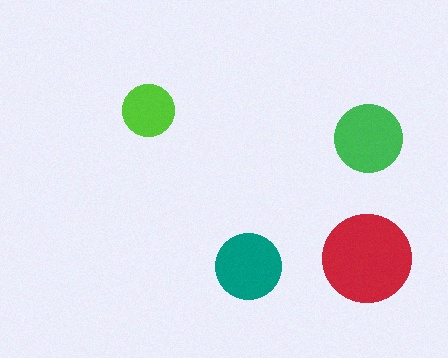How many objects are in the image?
There are 4 objects in the image.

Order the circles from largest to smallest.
the red one, the green one, the teal one, the lime one.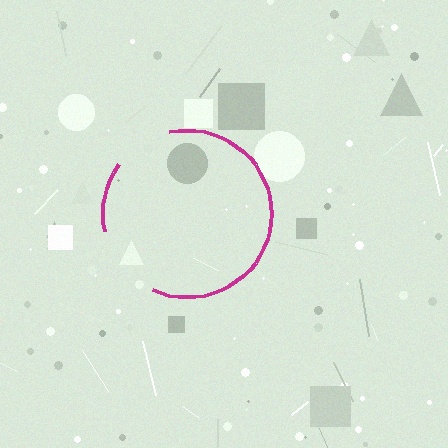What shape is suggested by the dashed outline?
The dashed outline suggests a circle.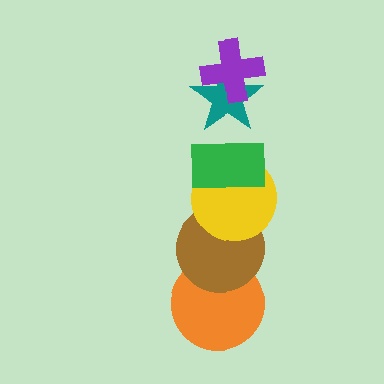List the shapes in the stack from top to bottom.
From top to bottom: the purple cross, the teal star, the green rectangle, the yellow circle, the brown circle, the orange circle.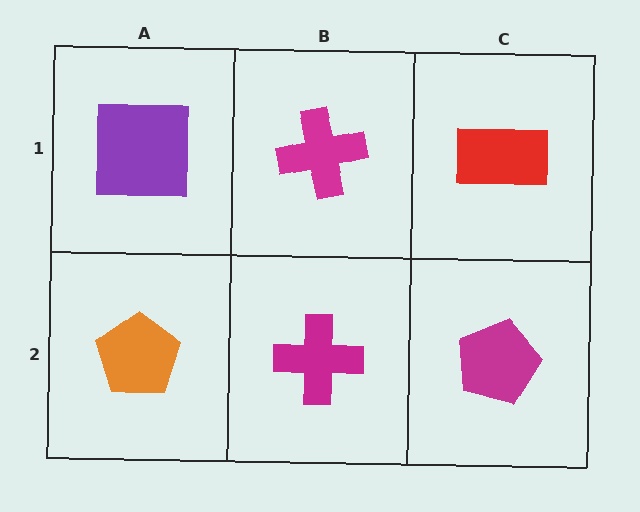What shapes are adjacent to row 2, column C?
A red rectangle (row 1, column C), a magenta cross (row 2, column B).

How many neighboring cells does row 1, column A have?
2.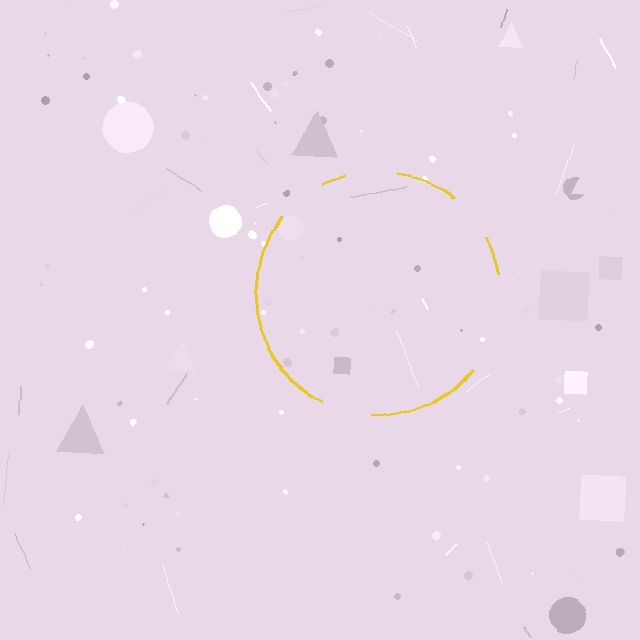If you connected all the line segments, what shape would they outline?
They would outline a circle.